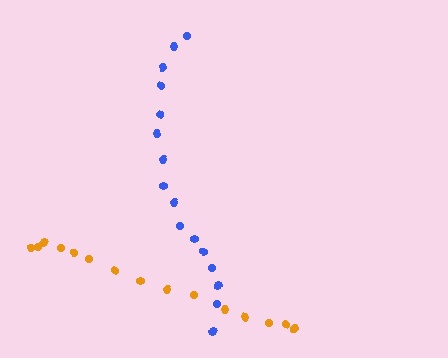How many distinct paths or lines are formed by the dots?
There are 2 distinct paths.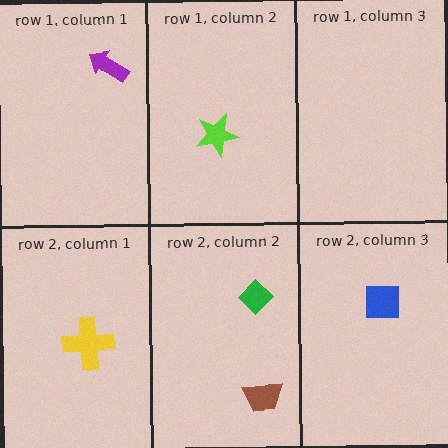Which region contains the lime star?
The row 1, column 2 region.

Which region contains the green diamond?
The row 2, column 2 region.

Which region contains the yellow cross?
The row 2, column 1 region.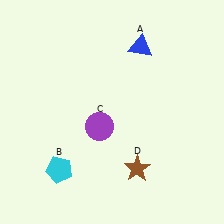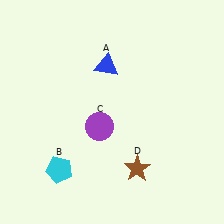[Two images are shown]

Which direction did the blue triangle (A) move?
The blue triangle (A) moved left.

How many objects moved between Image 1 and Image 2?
1 object moved between the two images.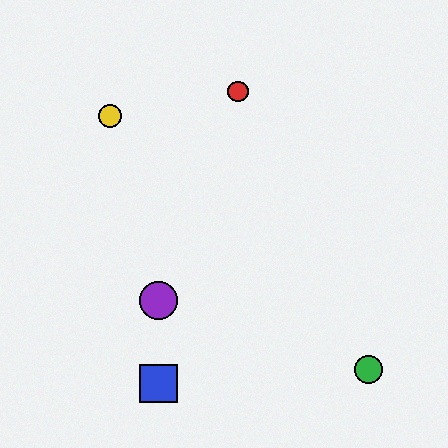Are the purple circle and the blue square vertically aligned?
Yes, both are at x≈159.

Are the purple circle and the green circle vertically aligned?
No, the purple circle is at x≈159 and the green circle is at x≈369.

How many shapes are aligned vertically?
2 shapes (the blue square, the purple circle) are aligned vertically.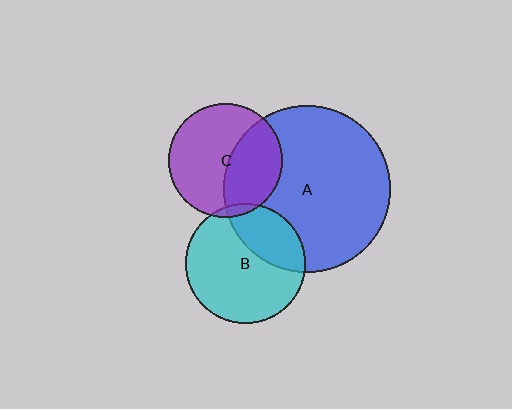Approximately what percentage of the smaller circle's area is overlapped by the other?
Approximately 40%.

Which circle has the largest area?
Circle A (blue).